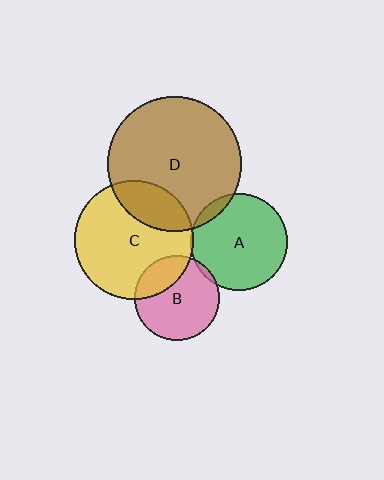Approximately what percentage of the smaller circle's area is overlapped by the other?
Approximately 25%.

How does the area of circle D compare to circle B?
Approximately 2.5 times.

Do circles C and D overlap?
Yes.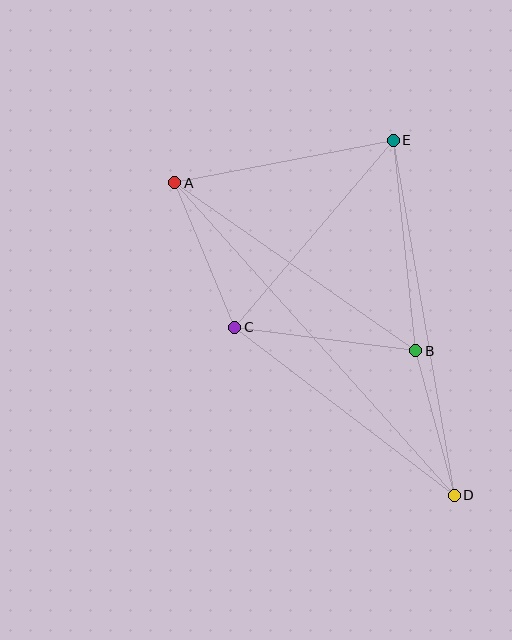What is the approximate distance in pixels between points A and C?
The distance between A and C is approximately 157 pixels.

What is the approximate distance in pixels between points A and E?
The distance between A and E is approximately 223 pixels.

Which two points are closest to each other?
Points B and D are closest to each other.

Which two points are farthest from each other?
Points A and D are farthest from each other.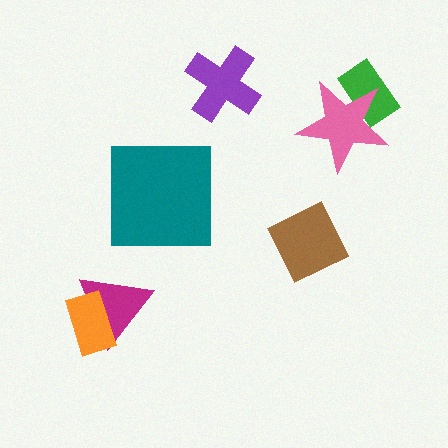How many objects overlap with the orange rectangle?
1 object overlaps with the orange rectangle.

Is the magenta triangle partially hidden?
Yes, it is partially covered by another shape.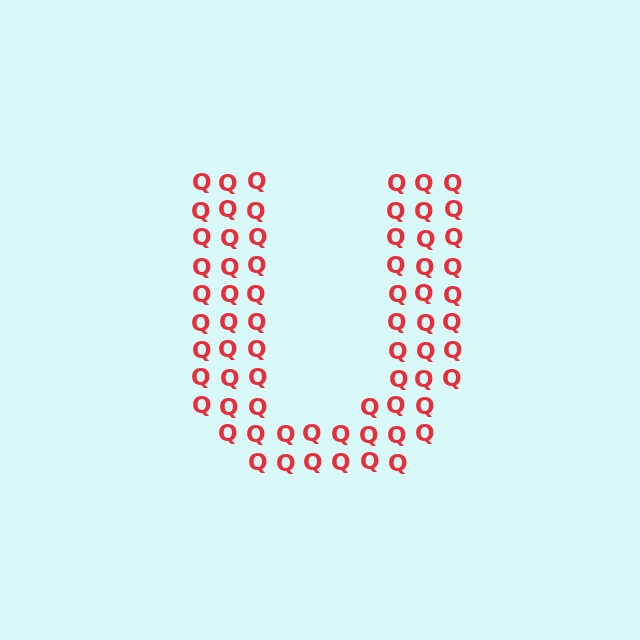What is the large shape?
The large shape is the letter U.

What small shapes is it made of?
It is made of small letter Q's.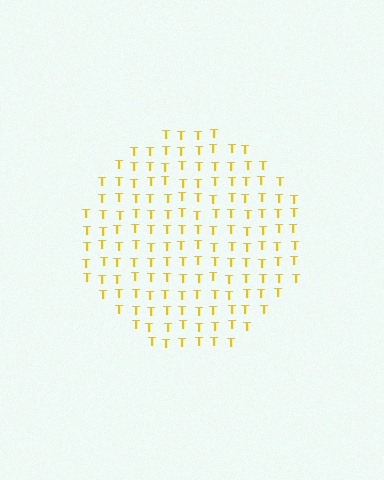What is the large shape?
The large shape is a circle.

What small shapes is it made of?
It is made of small letter T's.